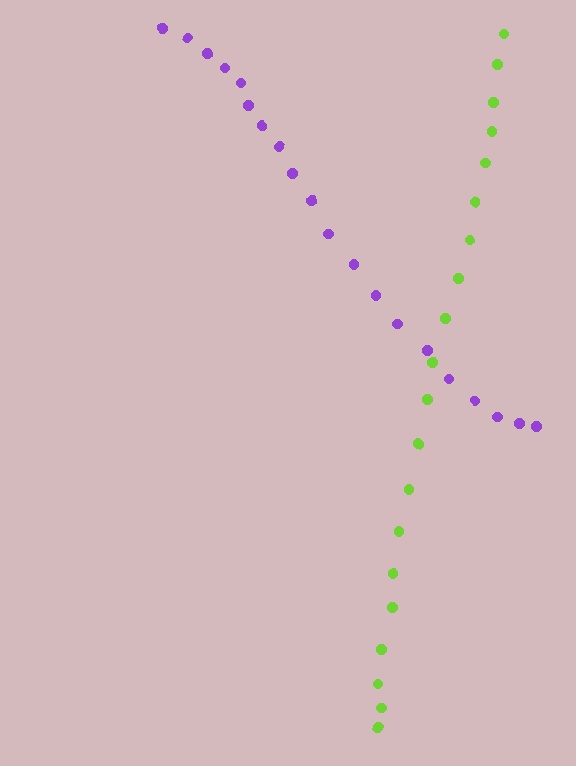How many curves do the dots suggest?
There are 2 distinct paths.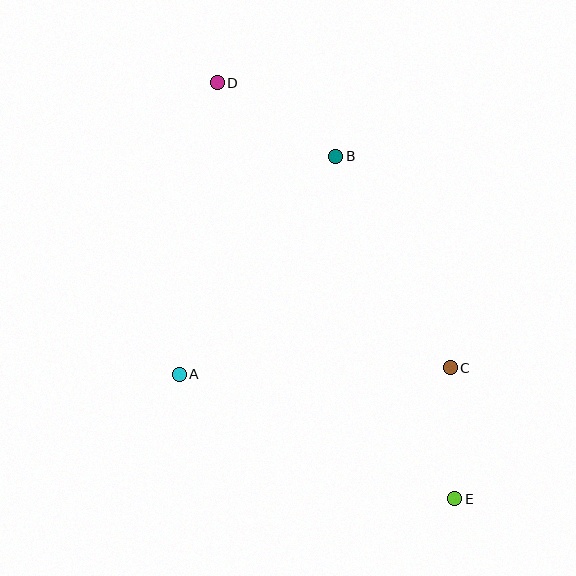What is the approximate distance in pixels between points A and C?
The distance between A and C is approximately 271 pixels.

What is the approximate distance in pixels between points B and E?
The distance between B and E is approximately 363 pixels.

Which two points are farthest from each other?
Points D and E are farthest from each other.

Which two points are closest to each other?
Points C and E are closest to each other.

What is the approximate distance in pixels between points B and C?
The distance between B and C is approximately 240 pixels.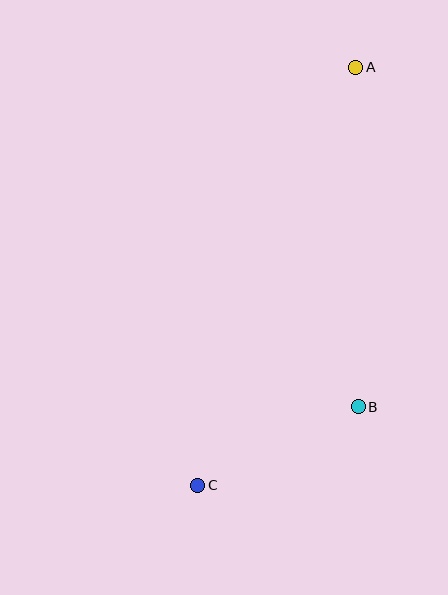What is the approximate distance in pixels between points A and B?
The distance between A and B is approximately 339 pixels.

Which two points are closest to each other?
Points B and C are closest to each other.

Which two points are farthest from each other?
Points A and C are farthest from each other.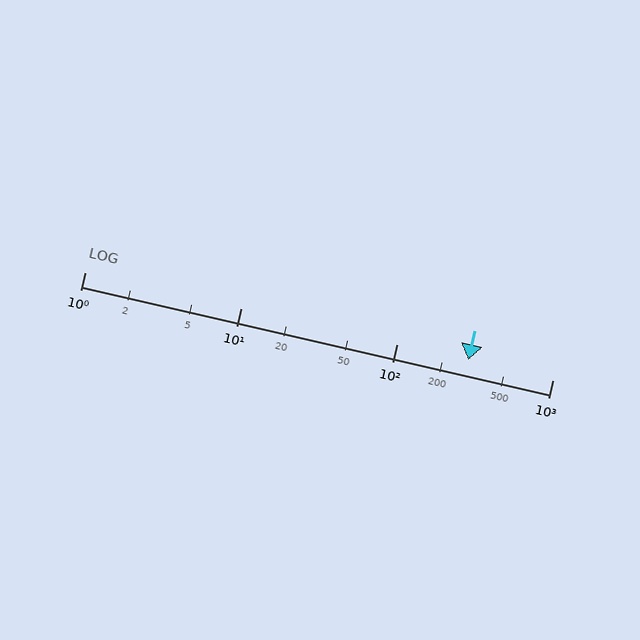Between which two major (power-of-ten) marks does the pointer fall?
The pointer is between 100 and 1000.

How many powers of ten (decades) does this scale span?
The scale spans 3 decades, from 1 to 1000.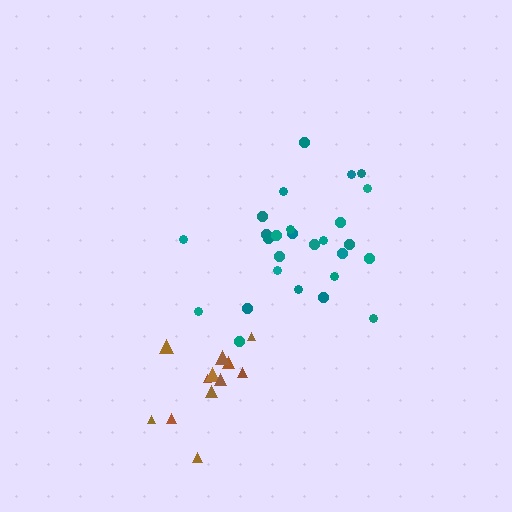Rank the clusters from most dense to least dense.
brown, teal.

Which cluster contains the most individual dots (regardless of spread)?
Teal (27).